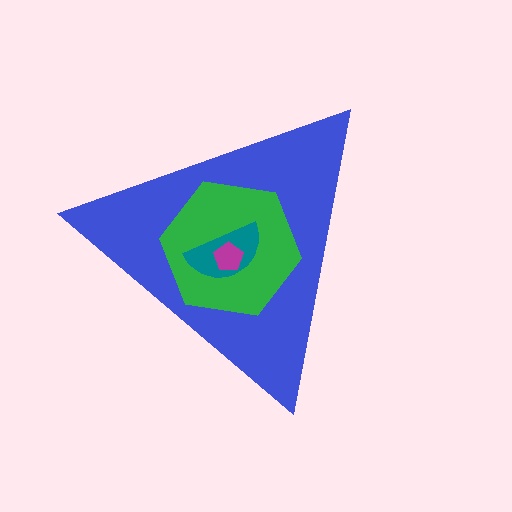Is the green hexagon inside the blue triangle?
Yes.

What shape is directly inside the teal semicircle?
The magenta pentagon.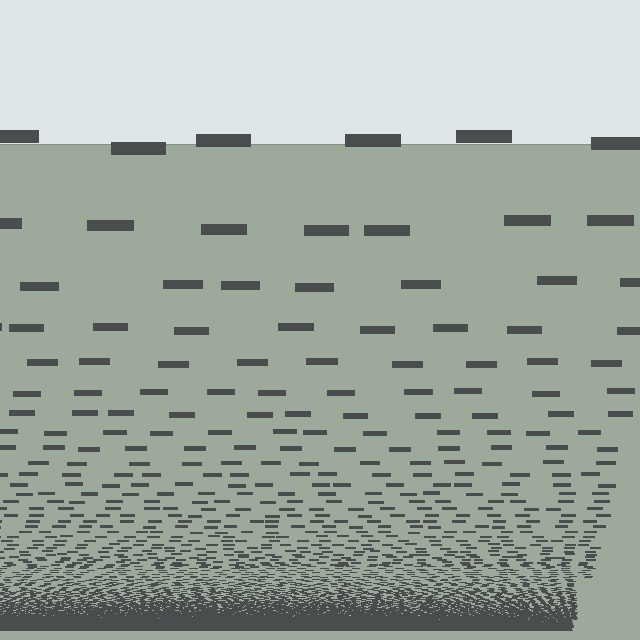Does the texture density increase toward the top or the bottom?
Density increases toward the bottom.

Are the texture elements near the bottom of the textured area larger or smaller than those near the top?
Smaller. The gradient is inverted — elements near the bottom are smaller and denser.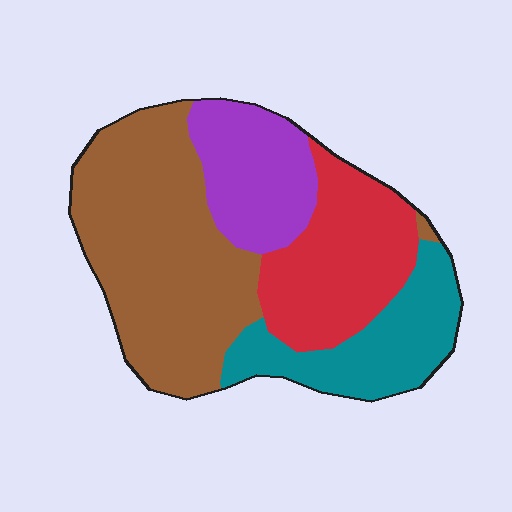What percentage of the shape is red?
Red takes up about one quarter (1/4) of the shape.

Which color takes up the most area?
Brown, at roughly 40%.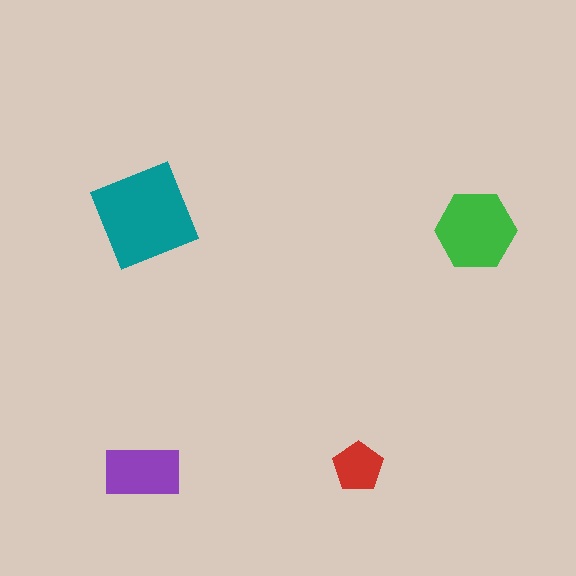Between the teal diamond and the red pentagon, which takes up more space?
The teal diamond.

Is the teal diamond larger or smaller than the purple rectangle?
Larger.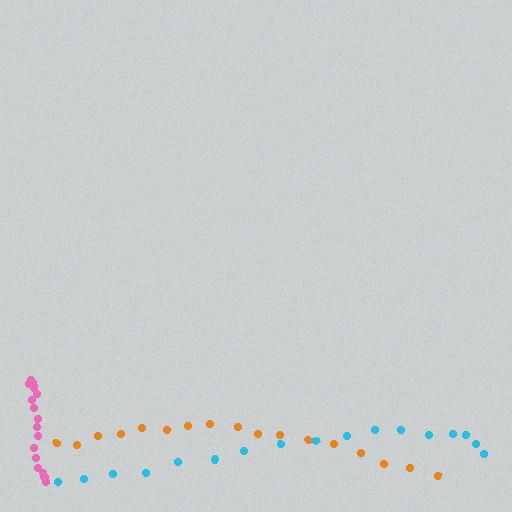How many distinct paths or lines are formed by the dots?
There are 3 distinct paths.